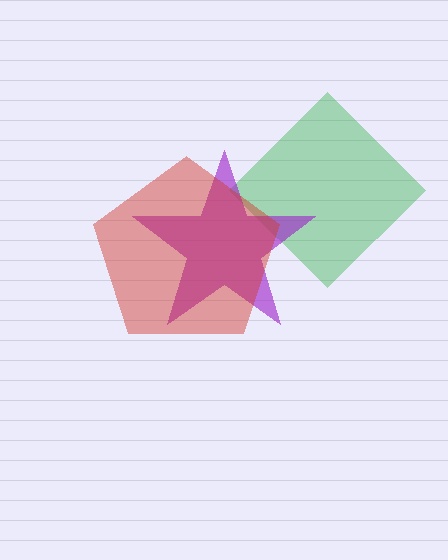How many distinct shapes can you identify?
There are 3 distinct shapes: a green diamond, a purple star, a red pentagon.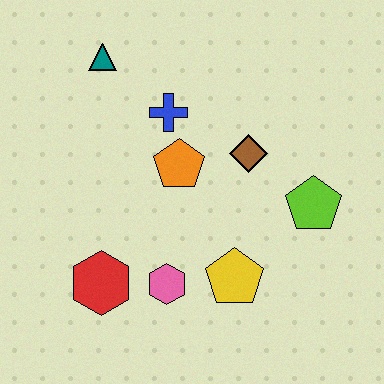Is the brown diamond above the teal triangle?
No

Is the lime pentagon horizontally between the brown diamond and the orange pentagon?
No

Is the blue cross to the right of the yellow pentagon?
No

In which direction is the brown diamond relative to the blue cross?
The brown diamond is to the right of the blue cross.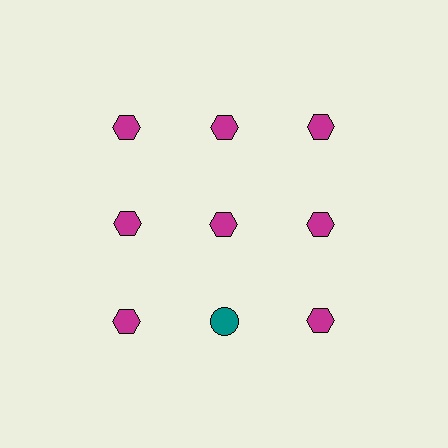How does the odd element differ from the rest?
It differs in both color (teal instead of magenta) and shape (circle instead of hexagon).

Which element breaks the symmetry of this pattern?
The teal circle in the third row, second from left column breaks the symmetry. All other shapes are magenta hexagons.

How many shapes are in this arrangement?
There are 9 shapes arranged in a grid pattern.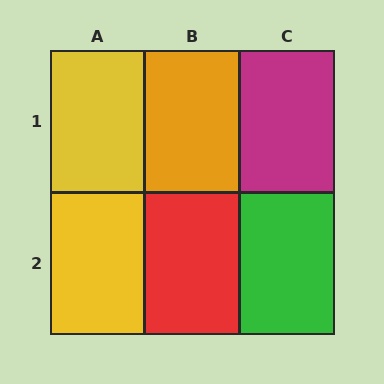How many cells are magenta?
1 cell is magenta.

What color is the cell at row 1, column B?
Orange.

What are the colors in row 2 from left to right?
Yellow, red, green.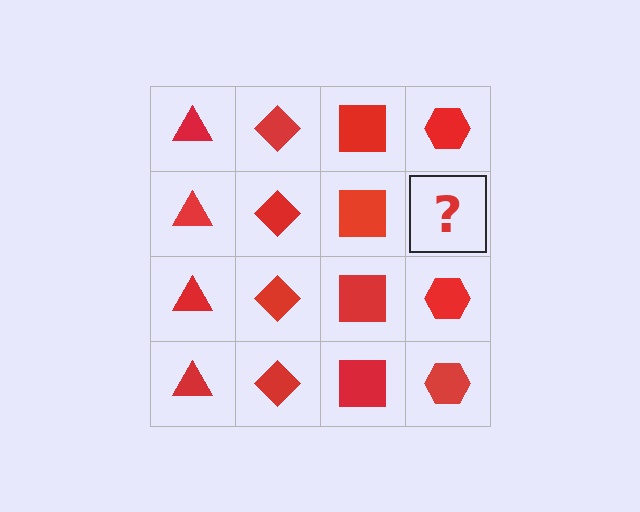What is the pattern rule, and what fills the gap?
The rule is that each column has a consistent shape. The gap should be filled with a red hexagon.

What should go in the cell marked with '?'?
The missing cell should contain a red hexagon.